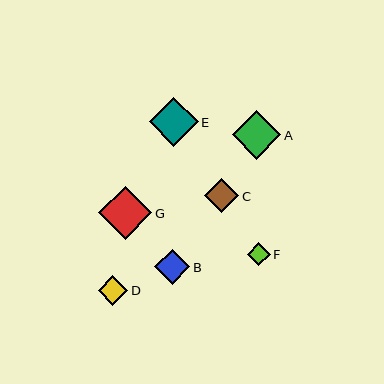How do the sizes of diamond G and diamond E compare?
Diamond G and diamond E are approximately the same size.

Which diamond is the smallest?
Diamond F is the smallest with a size of approximately 23 pixels.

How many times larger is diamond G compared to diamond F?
Diamond G is approximately 2.3 times the size of diamond F.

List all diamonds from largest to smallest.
From largest to smallest: G, E, A, B, C, D, F.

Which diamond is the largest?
Diamond G is the largest with a size of approximately 53 pixels.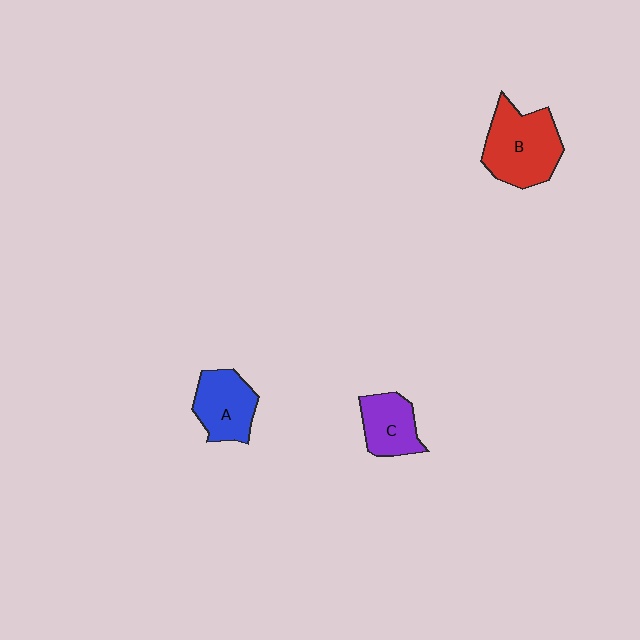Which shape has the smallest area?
Shape C (purple).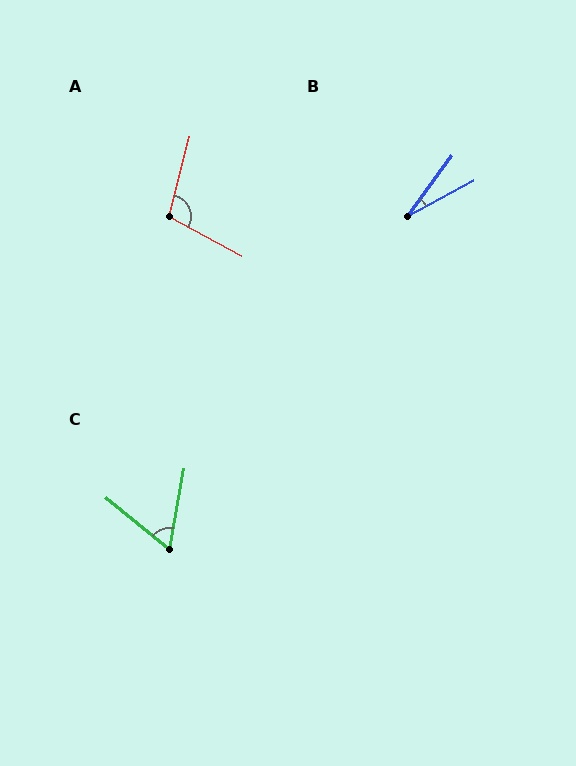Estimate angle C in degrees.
Approximately 61 degrees.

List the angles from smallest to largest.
B (25°), C (61°), A (104°).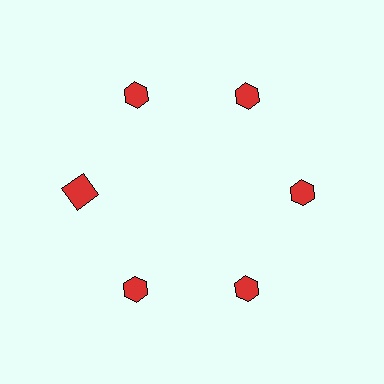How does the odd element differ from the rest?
It has a different shape: square instead of hexagon.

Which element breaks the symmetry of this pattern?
The red square at roughly the 9 o'clock position breaks the symmetry. All other shapes are red hexagons.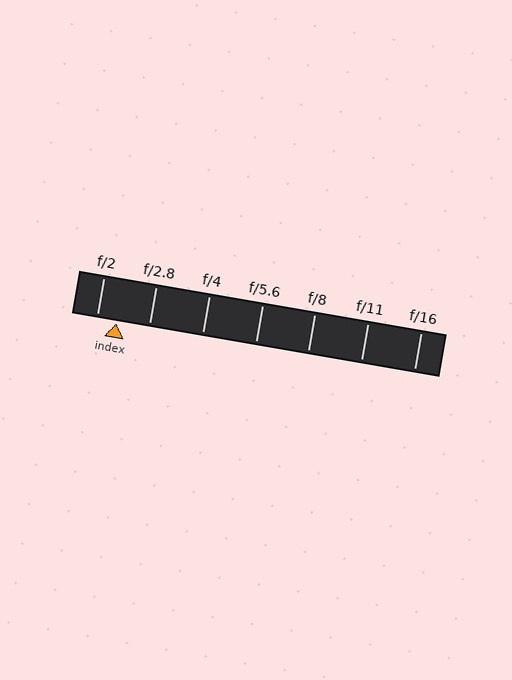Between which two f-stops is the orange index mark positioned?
The index mark is between f/2 and f/2.8.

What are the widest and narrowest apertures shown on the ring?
The widest aperture shown is f/2 and the narrowest is f/16.